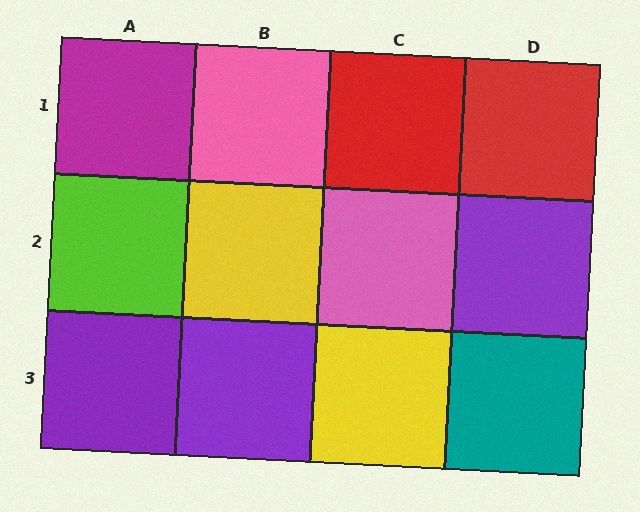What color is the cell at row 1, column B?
Pink.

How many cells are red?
2 cells are red.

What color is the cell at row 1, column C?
Red.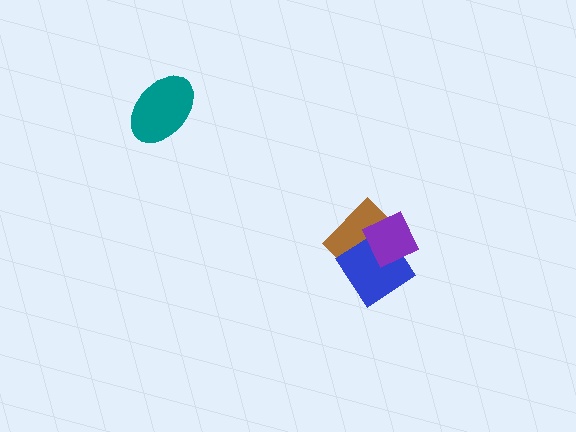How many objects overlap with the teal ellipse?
0 objects overlap with the teal ellipse.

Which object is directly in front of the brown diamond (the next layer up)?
The blue diamond is directly in front of the brown diamond.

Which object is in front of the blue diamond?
The purple diamond is in front of the blue diamond.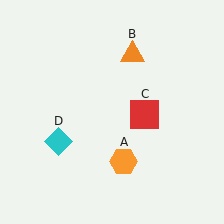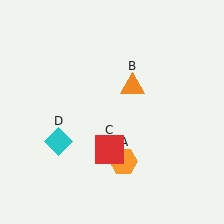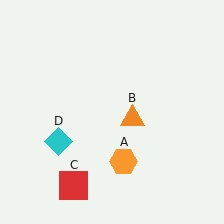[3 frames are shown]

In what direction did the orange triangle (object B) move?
The orange triangle (object B) moved down.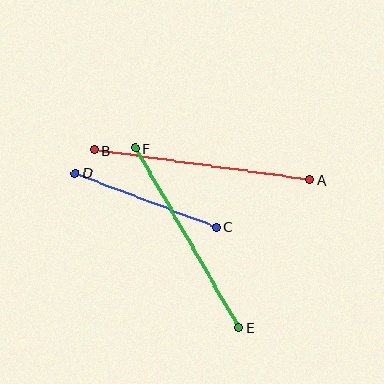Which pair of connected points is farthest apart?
Points A and B are farthest apart.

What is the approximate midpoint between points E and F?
The midpoint is at approximately (187, 238) pixels.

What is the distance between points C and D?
The distance is approximately 151 pixels.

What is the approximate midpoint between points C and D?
The midpoint is at approximately (146, 200) pixels.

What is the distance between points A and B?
The distance is approximately 218 pixels.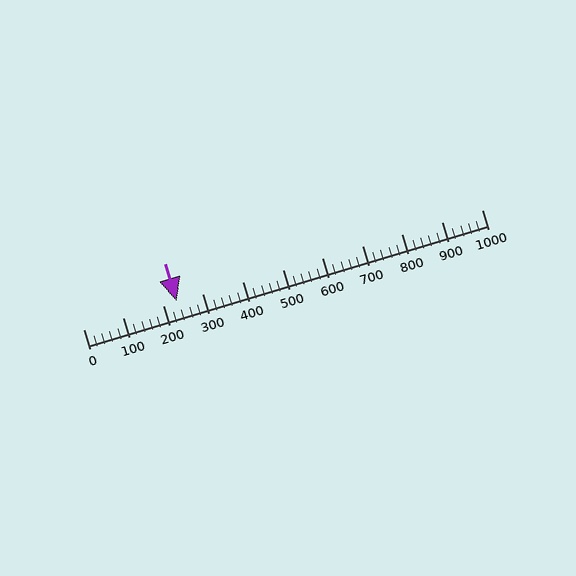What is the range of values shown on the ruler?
The ruler shows values from 0 to 1000.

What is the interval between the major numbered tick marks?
The major tick marks are spaced 100 units apart.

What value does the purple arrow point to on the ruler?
The purple arrow points to approximately 235.